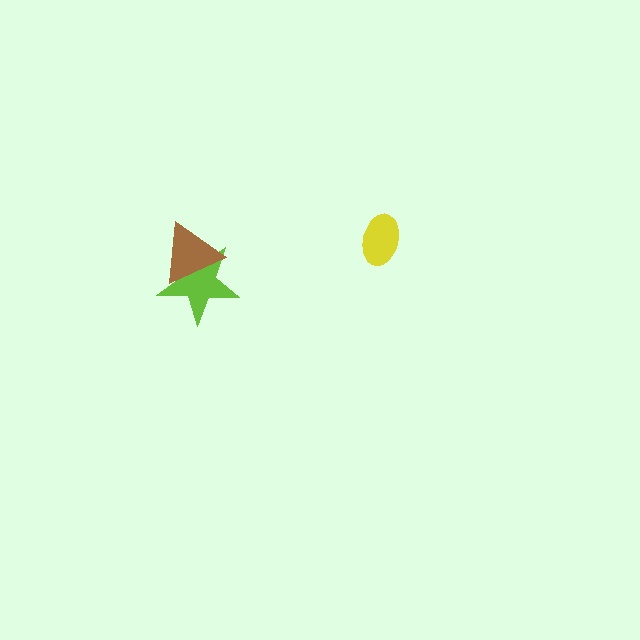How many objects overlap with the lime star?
1 object overlaps with the lime star.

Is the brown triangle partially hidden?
No, no other shape covers it.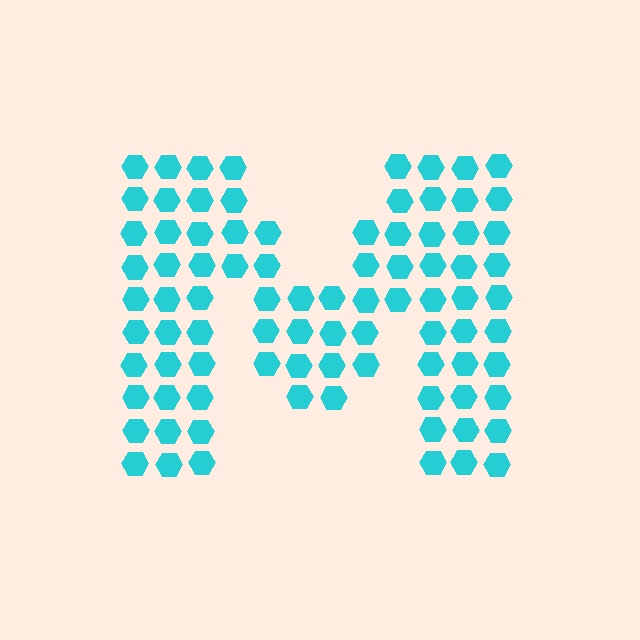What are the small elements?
The small elements are hexagons.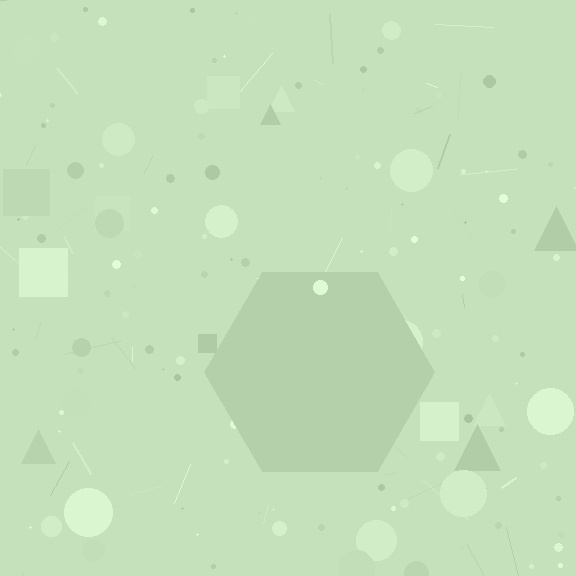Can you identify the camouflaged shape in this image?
The camouflaged shape is a hexagon.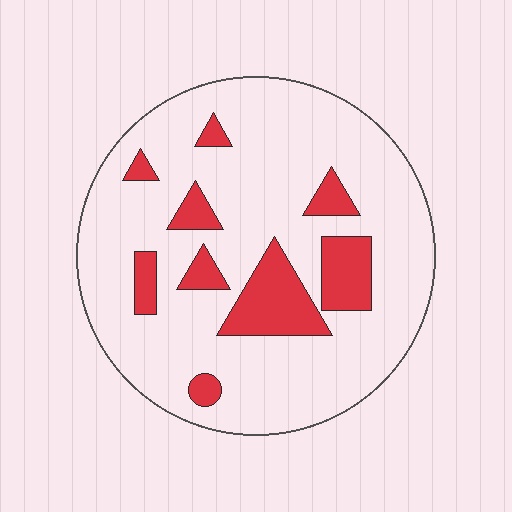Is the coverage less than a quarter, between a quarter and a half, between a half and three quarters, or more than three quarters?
Less than a quarter.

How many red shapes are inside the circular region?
9.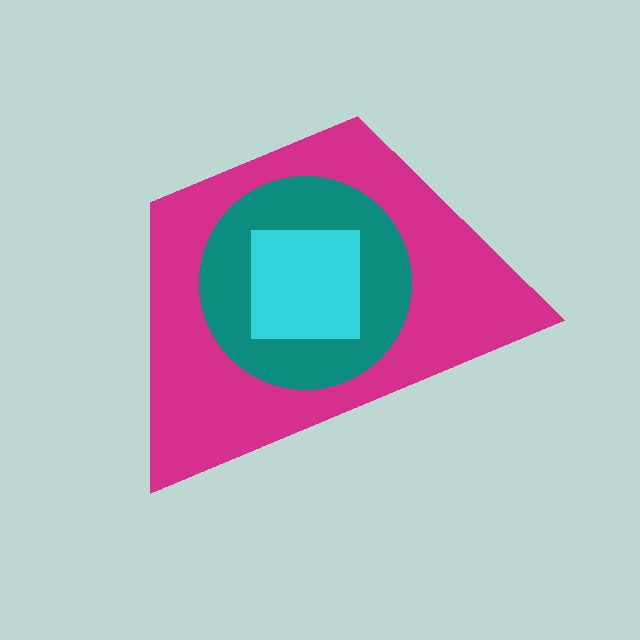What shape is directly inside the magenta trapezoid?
The teal circle.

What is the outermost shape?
The magenta trapezoid.